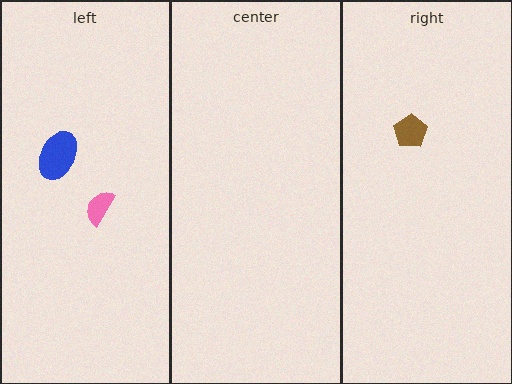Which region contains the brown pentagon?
The right region.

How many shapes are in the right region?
1.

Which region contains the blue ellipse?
The left region.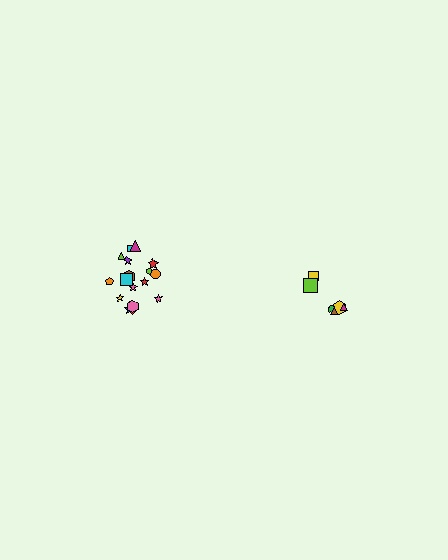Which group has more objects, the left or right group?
The left group.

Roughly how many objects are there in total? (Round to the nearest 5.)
Roughly 25 objects in total.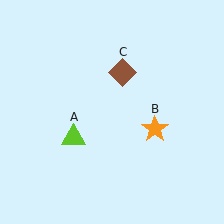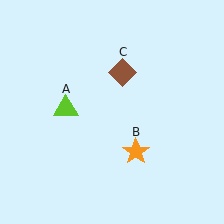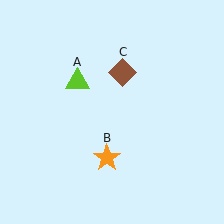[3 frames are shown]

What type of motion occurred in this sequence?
The lime triangle (object A), orange star (object B) rotated clockwise around the center of the scene.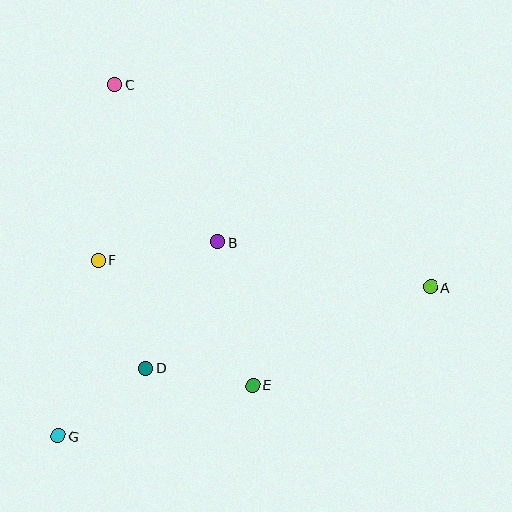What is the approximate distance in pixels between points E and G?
The distance between E and G is approximately 201 pixels.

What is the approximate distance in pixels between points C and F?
The distance between C and F is approximately 176 pixels.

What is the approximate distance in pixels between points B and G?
The distance between B and G is approximately 251 pixels.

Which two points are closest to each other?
Points D and E are closest to each other.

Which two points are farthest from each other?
Points A and G are farthest from each other.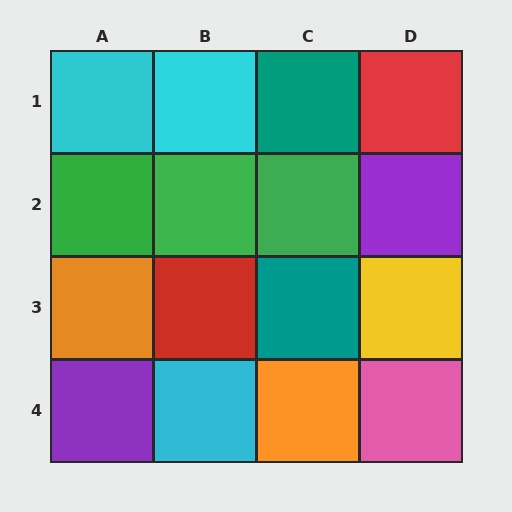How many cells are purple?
2 cells are purple.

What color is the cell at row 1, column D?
Red.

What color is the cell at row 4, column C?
Orange.